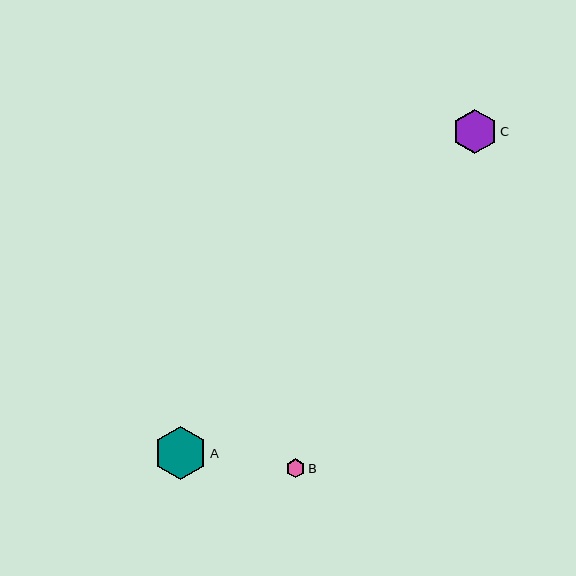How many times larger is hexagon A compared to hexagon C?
Hexagon A is approximately 1.2 times the size of hexagon C.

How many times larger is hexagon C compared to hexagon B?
Hexagon C is approximately 2.4 times the size of hexagon B.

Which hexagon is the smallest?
Hexagon B is the smallest with a size of approximately 19 pixels.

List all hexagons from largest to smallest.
From largest to smallest: A, C, B.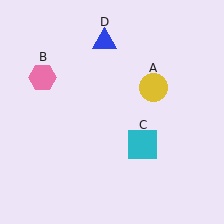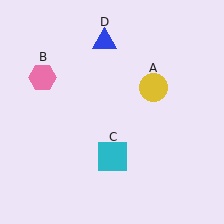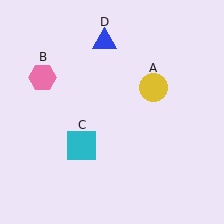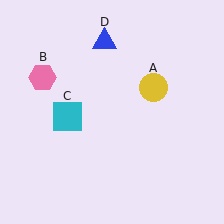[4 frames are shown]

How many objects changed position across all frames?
1 object changed position: cyan square (object C).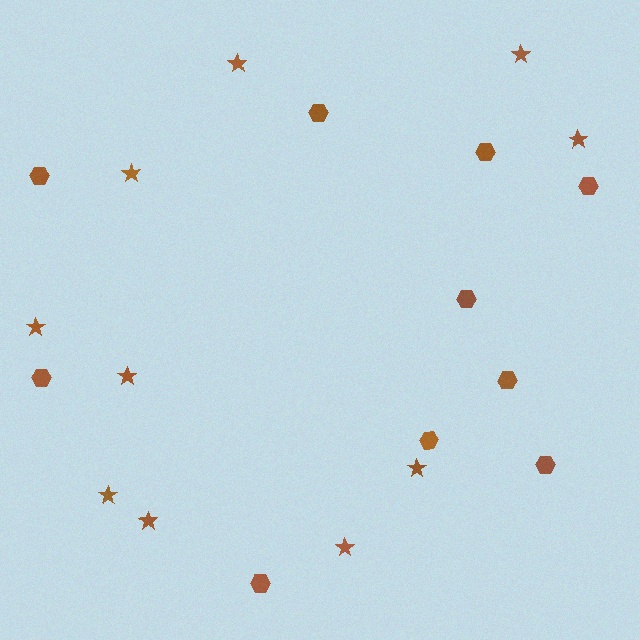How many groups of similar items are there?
There are 2 groups: one group of stars (10) and one group of hexagons (10).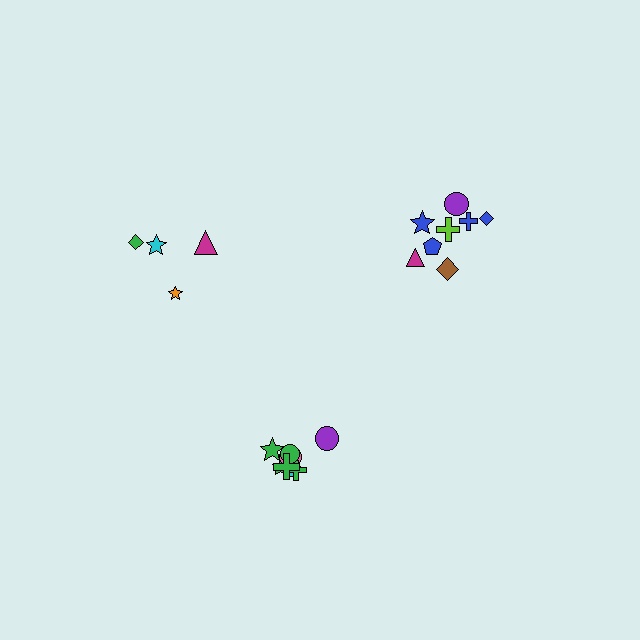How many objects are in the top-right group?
There are 8 objects.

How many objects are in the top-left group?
There are 4 objects.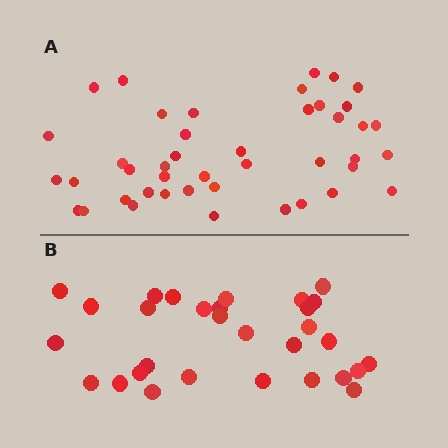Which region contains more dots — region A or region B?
Region A (the top region) has more dots.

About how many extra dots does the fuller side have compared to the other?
Region A has approximately 15 more dots than region B.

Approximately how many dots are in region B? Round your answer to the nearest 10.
About 30 dots.